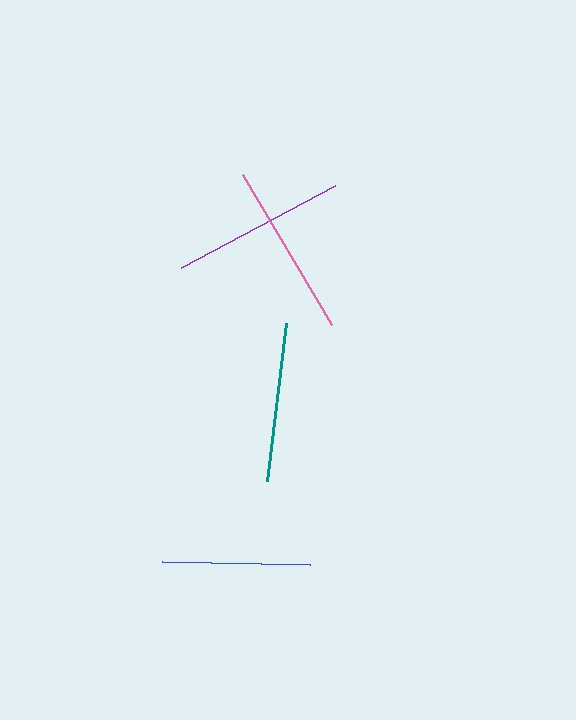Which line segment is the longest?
The pink line is the longest at approximately 175 pixels.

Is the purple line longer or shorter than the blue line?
The purple line is longer than the blue line.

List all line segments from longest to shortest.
From longest to shortest: pink, purple, teal, blue.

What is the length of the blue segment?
The blue segment is approximately 148 pixels long.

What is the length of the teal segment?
The teal segment is approximately 160 pixels long.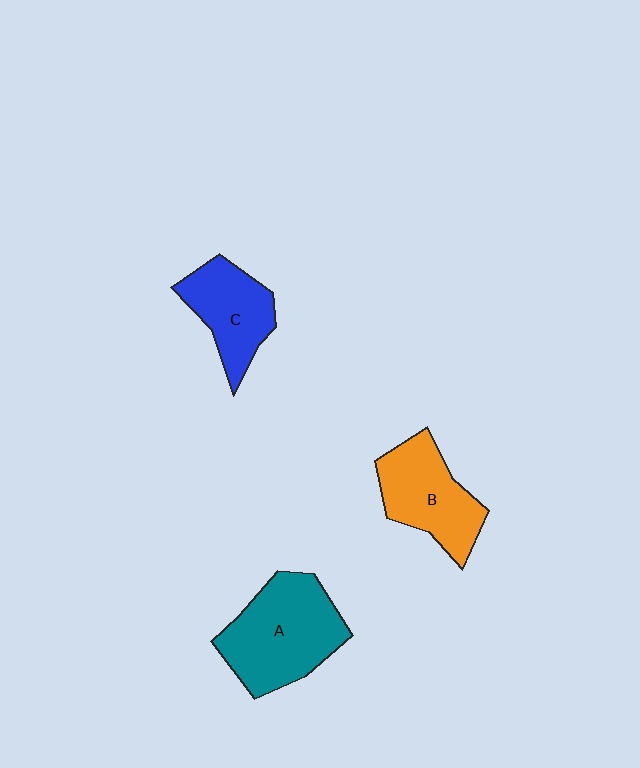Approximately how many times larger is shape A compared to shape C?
Approximately 1.5 times.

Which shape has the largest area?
Shape A (teal).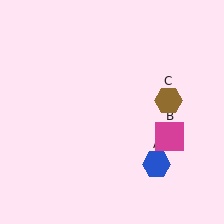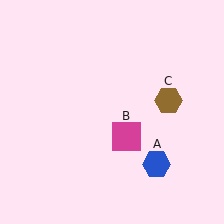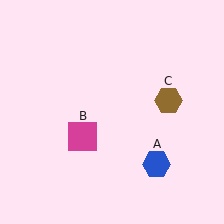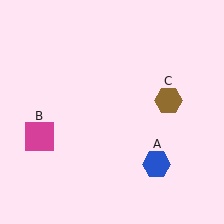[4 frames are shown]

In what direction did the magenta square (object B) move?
The magenta square (object B) moved left.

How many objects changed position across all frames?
1 object changed position: magenta square (object B).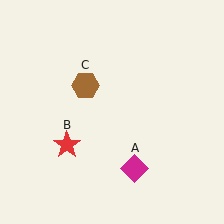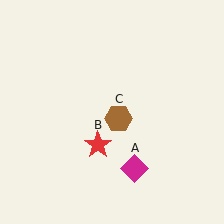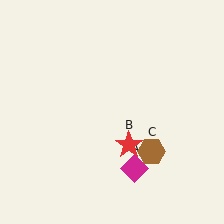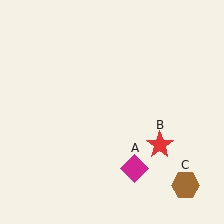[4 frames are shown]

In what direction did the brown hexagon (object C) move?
The brown hexagon (object C) moved down and to the right.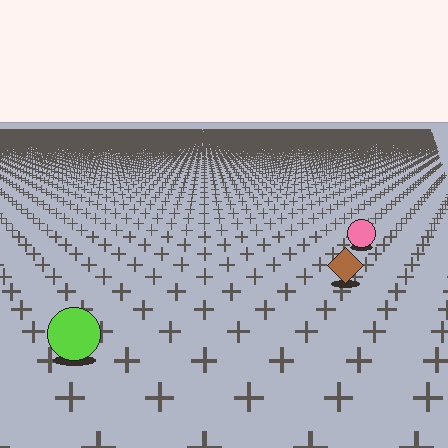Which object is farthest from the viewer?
The pink circle is farthest from the viewer. It appears smaller and the ground texture around it is denser.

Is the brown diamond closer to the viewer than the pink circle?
Yes. The brown diamond is closer — you can tell from the texture gradient: the ground texture is coarser near it.